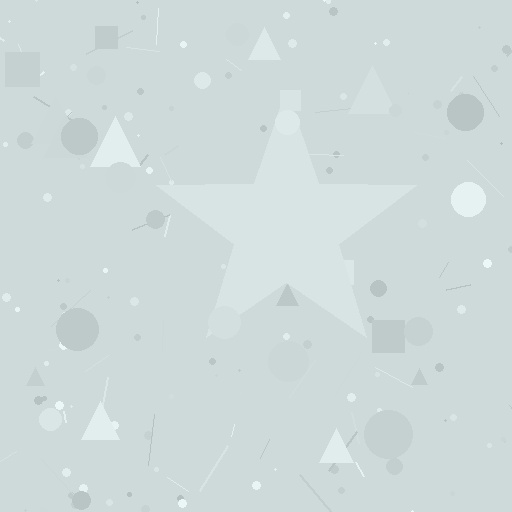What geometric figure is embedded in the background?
A star is embedded in the background.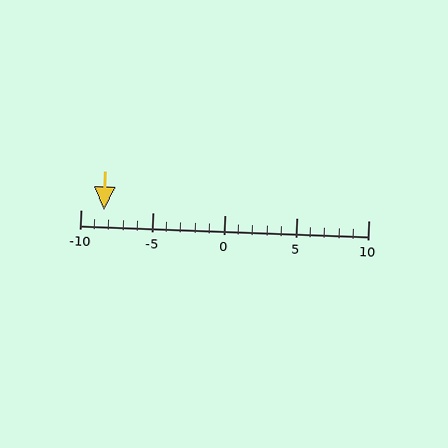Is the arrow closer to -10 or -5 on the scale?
The arrow is closer to -10.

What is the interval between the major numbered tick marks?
The major tick marks are spaced 5 units apart.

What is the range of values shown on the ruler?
The ruler shows values from -10 to 10.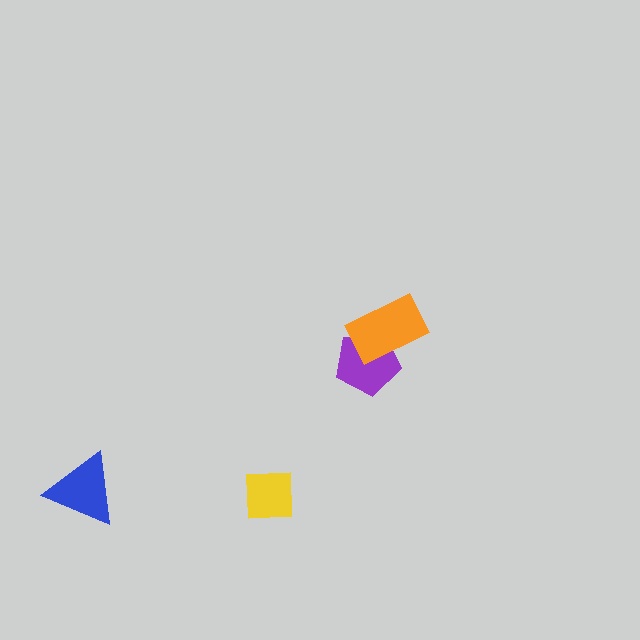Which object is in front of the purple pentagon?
The orange rectangle is in front of the purple pentagon.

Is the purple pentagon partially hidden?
Yes, it is partially covered by another shape.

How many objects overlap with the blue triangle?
0 objects overlap with the blue triangle.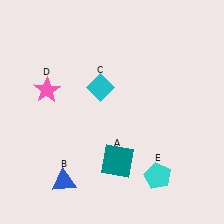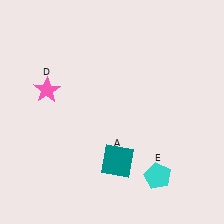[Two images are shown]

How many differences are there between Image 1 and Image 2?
There are 2 differences between the two images.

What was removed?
The cyan diamond (C), the blue triangle (B) were removed in Image 2.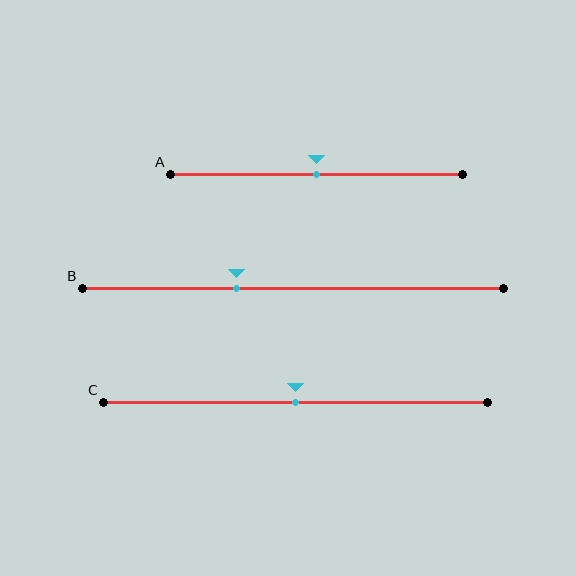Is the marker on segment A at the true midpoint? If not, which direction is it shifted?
Yes, the marker on segment A is at the true midpoint.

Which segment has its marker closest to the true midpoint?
Segment A has its marker closest to the true midpoint.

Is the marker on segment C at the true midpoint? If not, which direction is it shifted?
Yes, the marker on segment C is at the true midpoint.